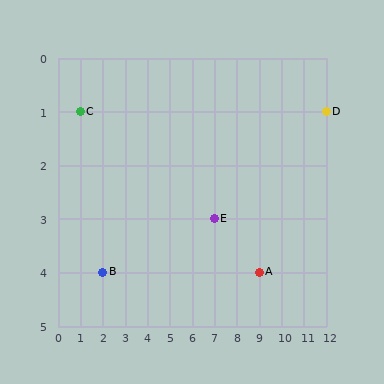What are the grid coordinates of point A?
Point A is at grid coordinates (9, 4).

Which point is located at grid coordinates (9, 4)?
Point A is at (9, 4).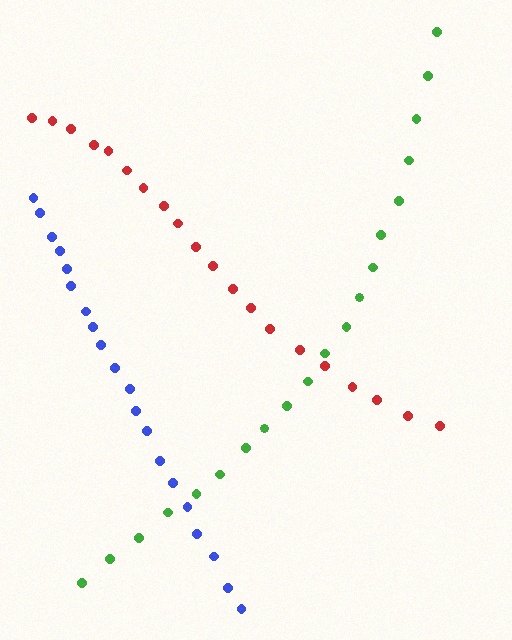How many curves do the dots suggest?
There are 3 distinct paths.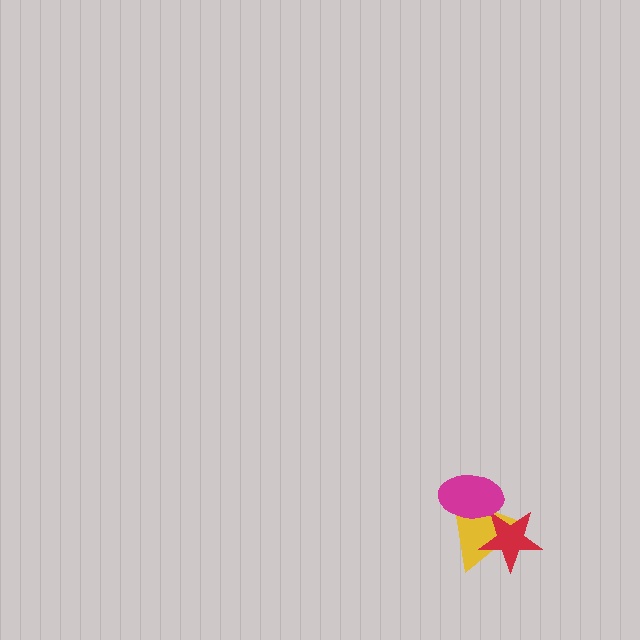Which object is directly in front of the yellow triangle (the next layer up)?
The red star is directly in front of the yellow triangle.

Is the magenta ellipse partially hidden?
No, no other shape covers it.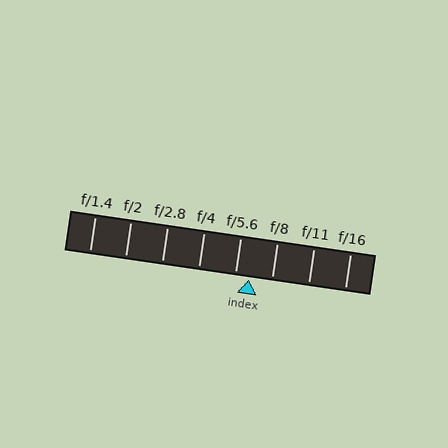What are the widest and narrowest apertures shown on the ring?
The widest aperture shown is f/1.4 and the narrowest is f/16.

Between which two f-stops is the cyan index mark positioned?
The index mark is between f/5.6 and f/8.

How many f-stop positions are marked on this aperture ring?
There are 8 f-stop positions marked.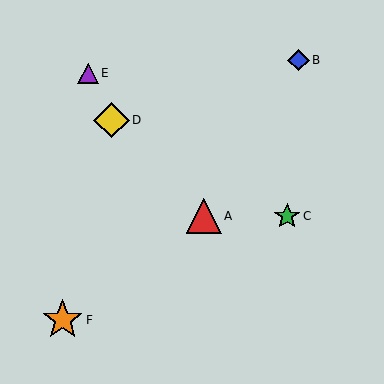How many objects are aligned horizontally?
2 objects (A, C) are aligned horizontally.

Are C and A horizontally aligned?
Yes, both are at y≈216.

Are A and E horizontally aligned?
No, A is at y≈216 and E is at y≈73.